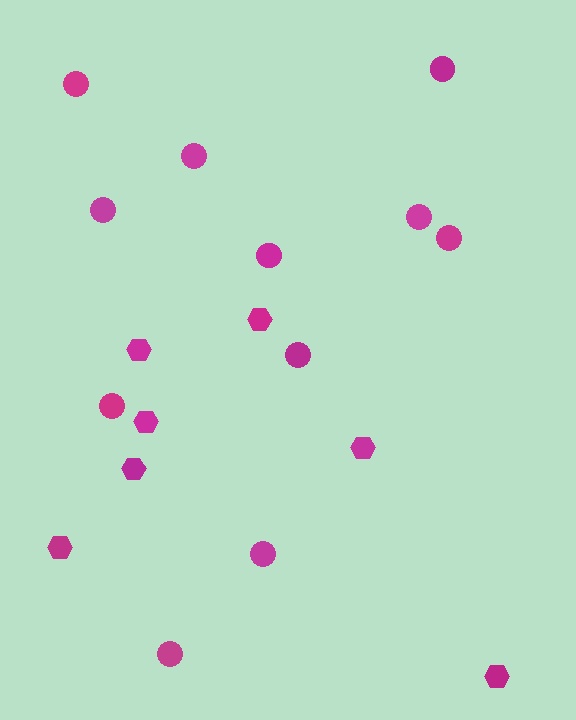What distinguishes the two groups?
There are 2 groups: one group of hexagons (7) and one group of circles (11).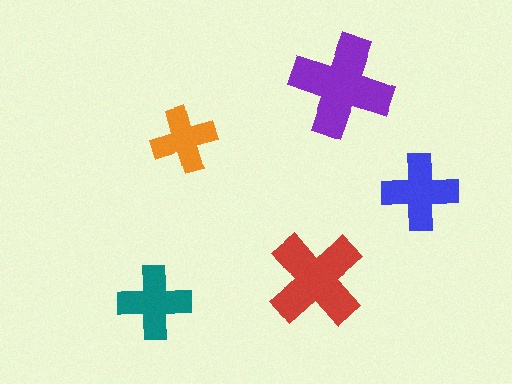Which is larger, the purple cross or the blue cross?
The purple one.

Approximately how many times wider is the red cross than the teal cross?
About 1.5 times wider.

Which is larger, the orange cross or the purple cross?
The purple one.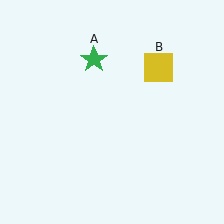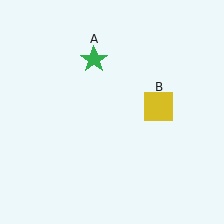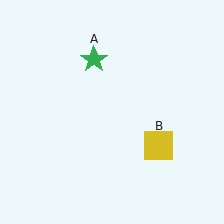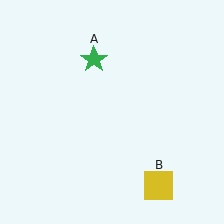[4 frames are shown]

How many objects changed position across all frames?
1 object changed position: yellow square (object B).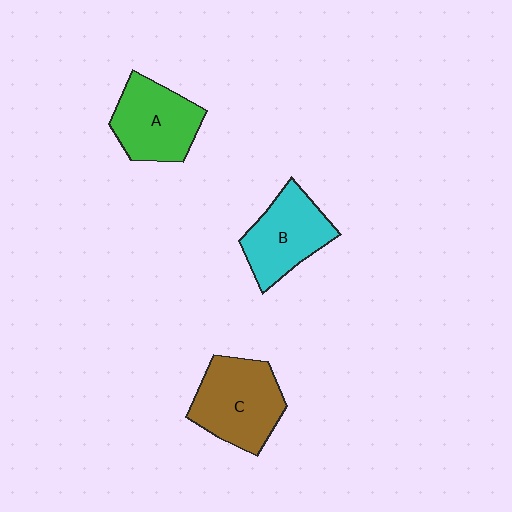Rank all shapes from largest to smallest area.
From largest to smallest: C (brown), A (green), B (cyan).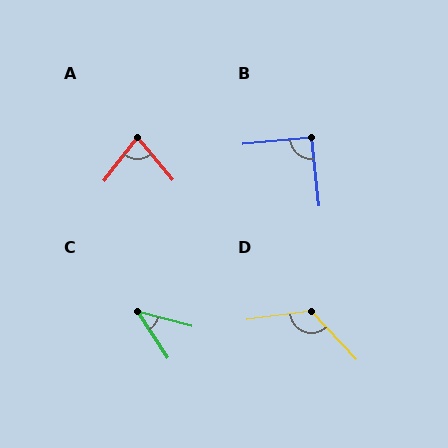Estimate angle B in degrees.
Approximately 90 degrees.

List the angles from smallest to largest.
C (42°), A (77°), B (90°), D (126°).